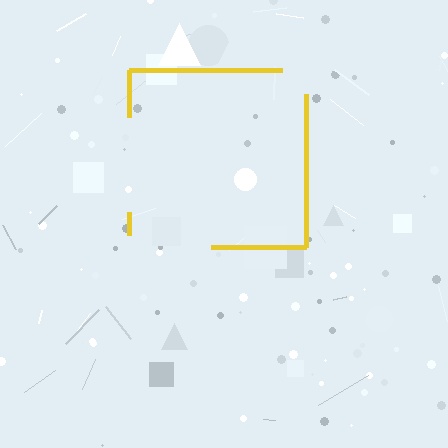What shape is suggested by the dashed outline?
The dashed outline suggests a square.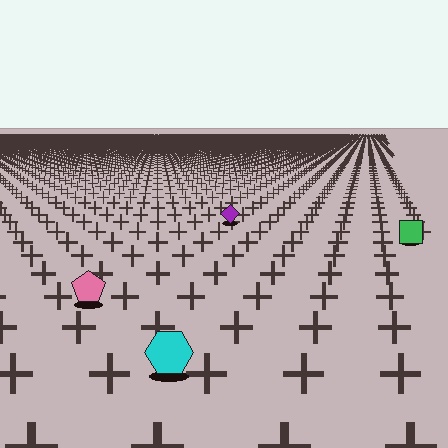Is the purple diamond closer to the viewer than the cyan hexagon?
No. The cyan hexagon is closer — you can tell from the texture gradient: the ground texture is coarser near it.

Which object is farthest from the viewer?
The purple diamond is farthest from the viewer. It appears smaller and the ground texture around it is denser.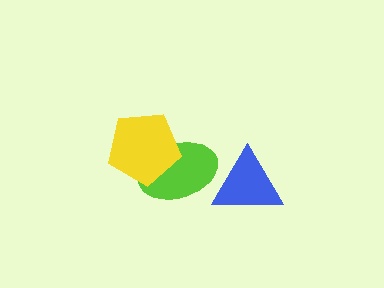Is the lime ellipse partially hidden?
Yes, it is partially covered by another shape.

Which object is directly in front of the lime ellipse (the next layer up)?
The yellow pentagon is directly in front of the lime ellipse.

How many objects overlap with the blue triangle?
1 object overlaps with the blue triangle.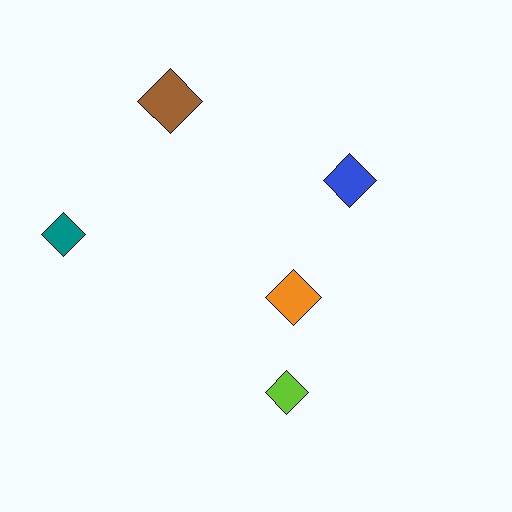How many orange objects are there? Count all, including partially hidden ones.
There is 1 orange object.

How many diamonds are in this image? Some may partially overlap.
There are 5 diamonds.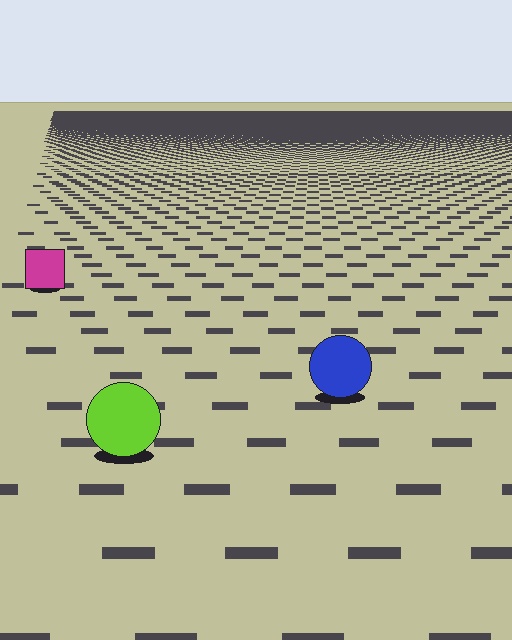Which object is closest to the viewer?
The lime circle is closest. The texture marks near it are larger and more spread out.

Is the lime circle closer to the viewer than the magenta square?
Yes. The lime circle is closer — you can tell from the texture gradient: the ground texture is coarser near it.